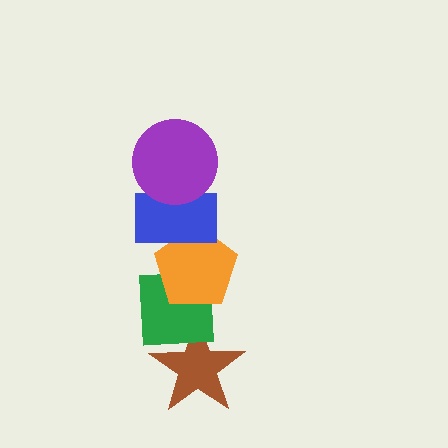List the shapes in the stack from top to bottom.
From top to bottom: the purple circle, the blue rectangle, the orange pentagon, the green square, the brown star.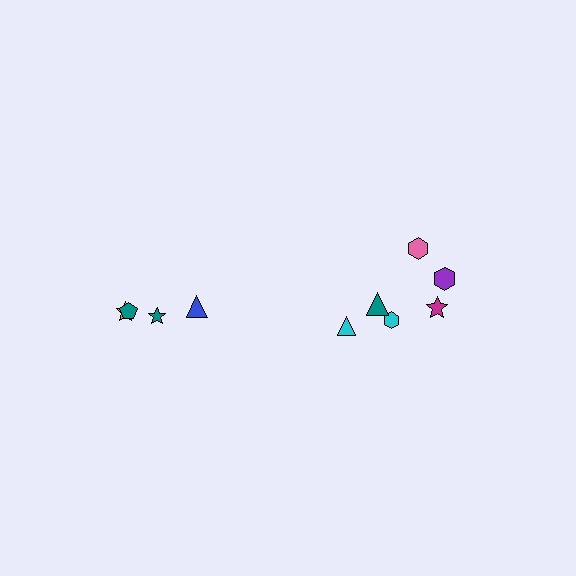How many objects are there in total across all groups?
There are 10 objects.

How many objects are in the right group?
There are 6 objects.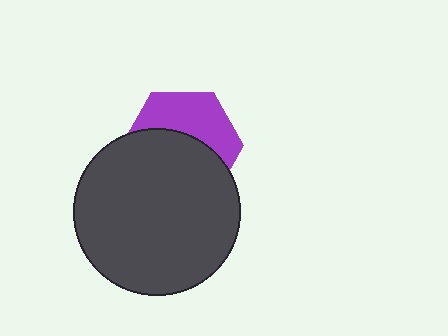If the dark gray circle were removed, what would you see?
You would see the complete purple hexagon.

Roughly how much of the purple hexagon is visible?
A small part of it is visible (roughly 43%).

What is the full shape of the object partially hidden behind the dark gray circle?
The partially hidden object is a purple hexagon.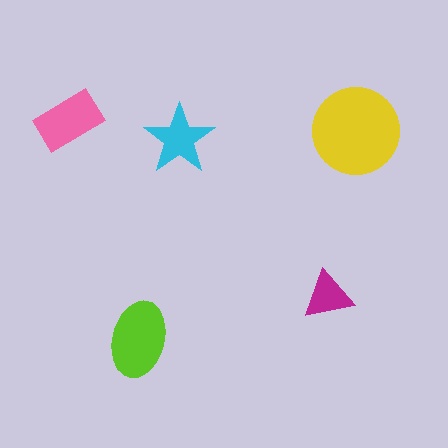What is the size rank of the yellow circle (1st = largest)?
1st.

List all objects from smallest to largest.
The magenta triangle, the cyan star, the pink rectangle, the lime ellipse, the yellow circle.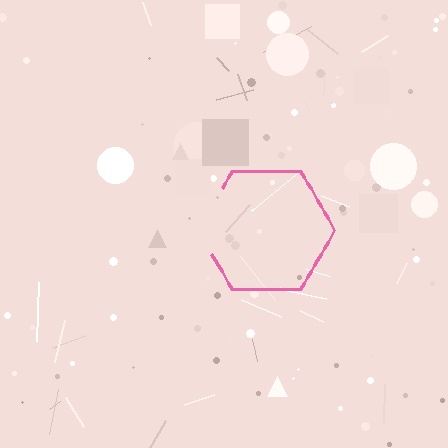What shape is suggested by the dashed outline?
The dashed outline suggests a hexagon.